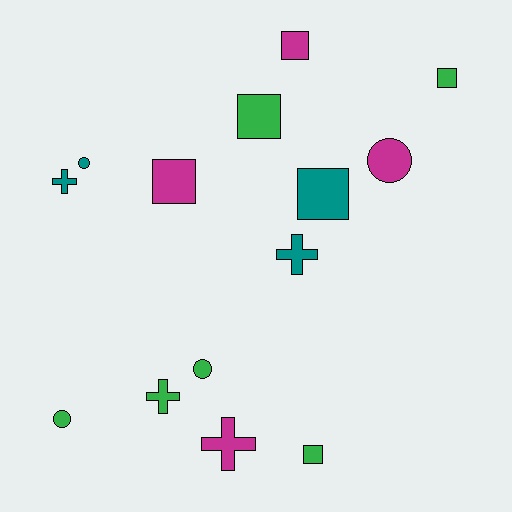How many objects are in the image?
There are 14 objects.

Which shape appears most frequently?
Square, with 6 objects.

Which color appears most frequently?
Green, with 6 objects.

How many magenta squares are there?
There are 2 magenta squares.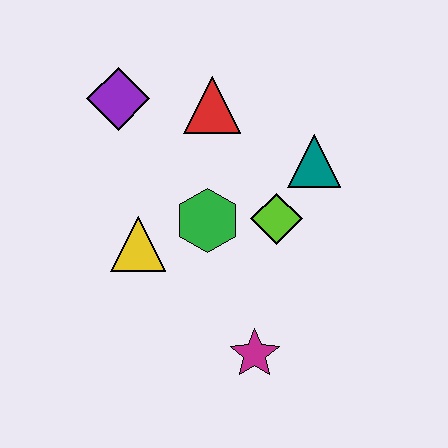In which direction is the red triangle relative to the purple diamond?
The red triangle is to the right of the purple diamond.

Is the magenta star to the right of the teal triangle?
No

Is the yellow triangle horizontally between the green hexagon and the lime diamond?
No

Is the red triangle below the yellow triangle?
No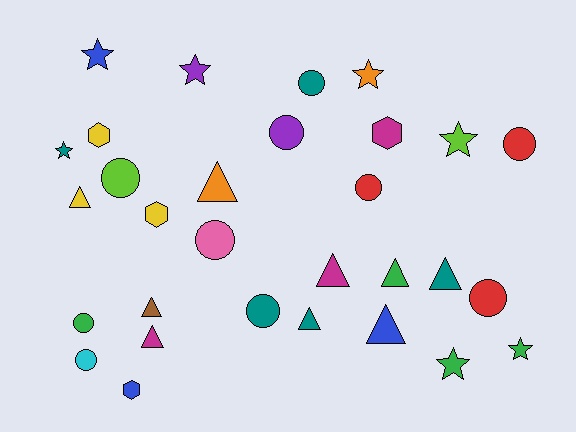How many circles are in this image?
There are 10 circles.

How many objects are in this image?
There are 30 objects.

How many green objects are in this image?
There are 4 green objects.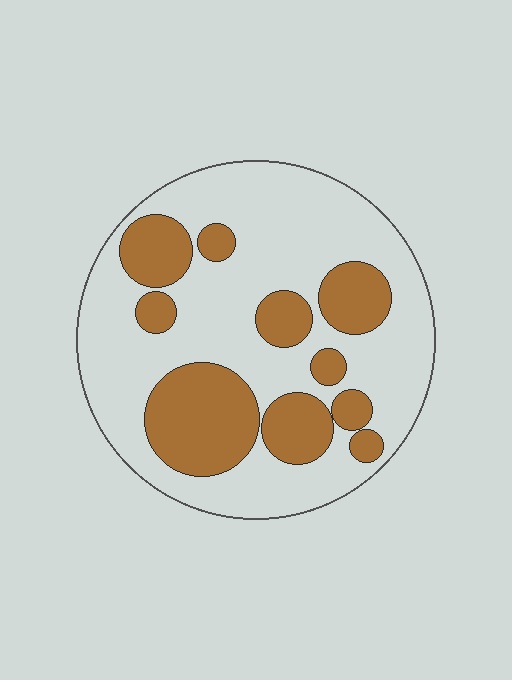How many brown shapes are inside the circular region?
10.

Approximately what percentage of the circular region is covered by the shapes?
Approximately 30%.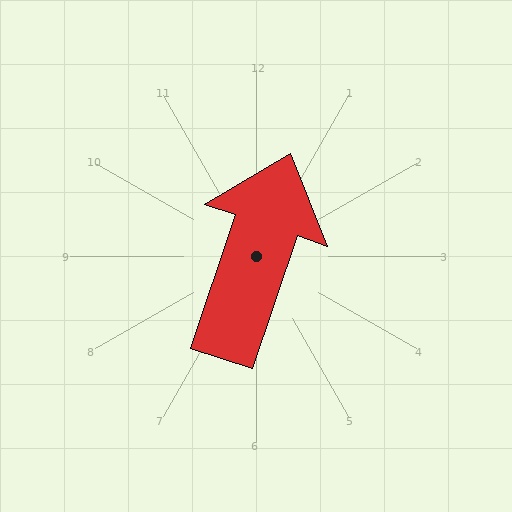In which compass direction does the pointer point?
North.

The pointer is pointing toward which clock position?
Roughly 1 o'clock.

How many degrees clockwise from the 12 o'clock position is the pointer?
Approximately 19 degrees.